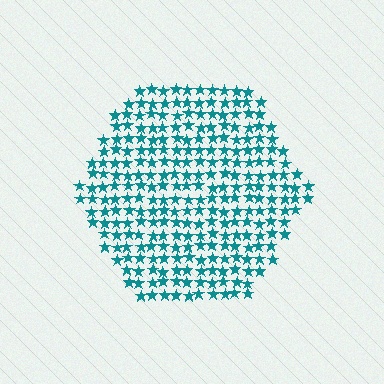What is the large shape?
The large shape is a hexagon.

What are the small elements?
The small elements are stars.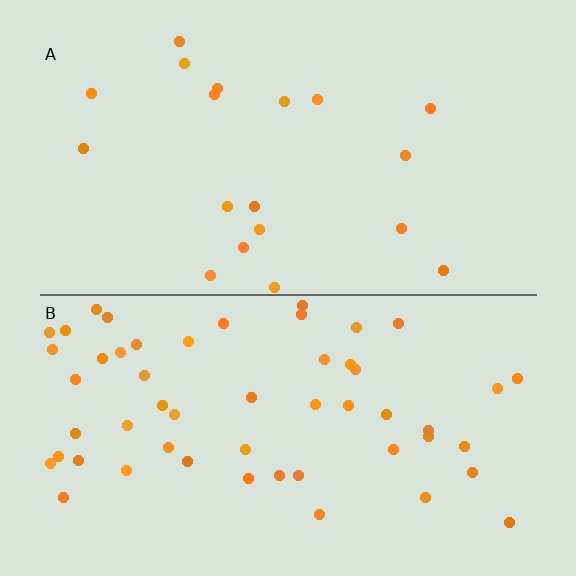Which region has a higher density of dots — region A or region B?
B (the bottom).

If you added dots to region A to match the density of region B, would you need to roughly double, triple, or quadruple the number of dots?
Approximately triple.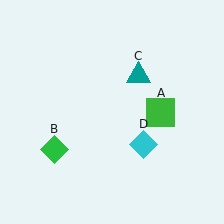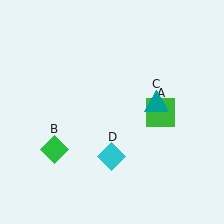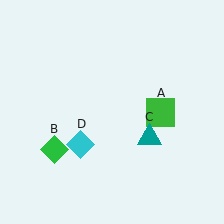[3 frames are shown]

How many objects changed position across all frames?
2 objects changed position: teal triangle (object C), cyan diamond (object D).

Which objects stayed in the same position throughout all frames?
Green square (object A) and green diamond (object B) remained stationary.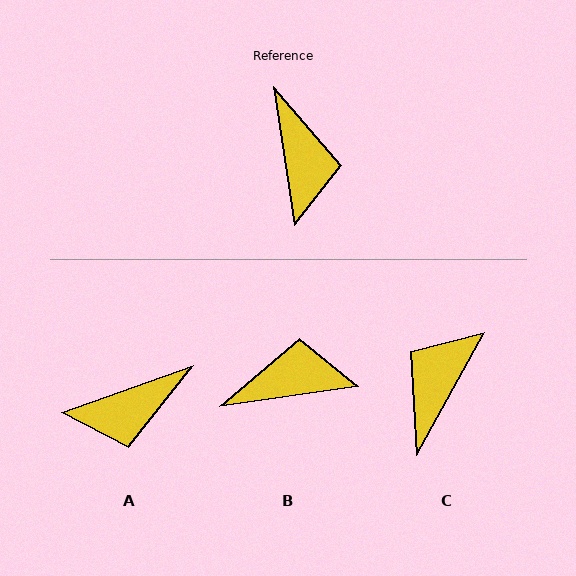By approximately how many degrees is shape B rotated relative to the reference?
Approximately 90 degrees counter-clockwise.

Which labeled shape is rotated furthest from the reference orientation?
C, about 143 degrees away.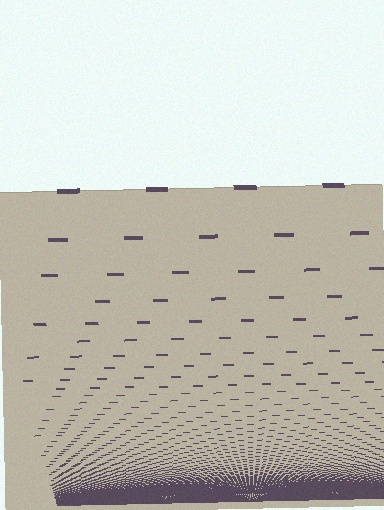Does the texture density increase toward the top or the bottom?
Density increases toward the bottom.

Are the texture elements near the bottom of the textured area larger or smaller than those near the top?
Smaller. The gradient is inverted — elements near the bottom are smaller and denser.